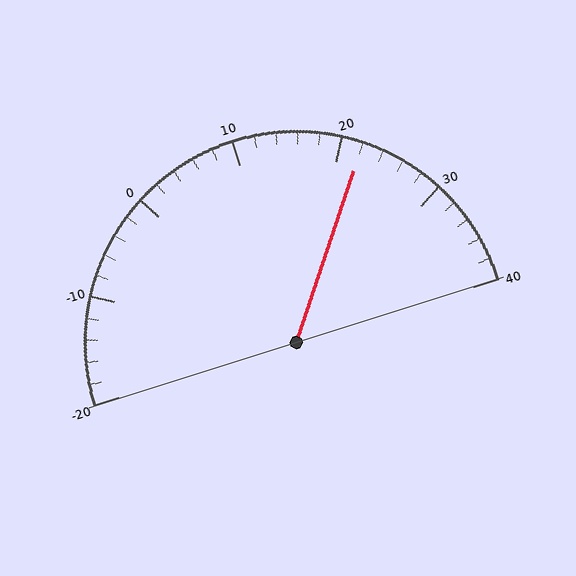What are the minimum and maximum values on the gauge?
The gauge ranges from -20 to 40.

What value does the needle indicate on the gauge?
The needle indicates approximately 22.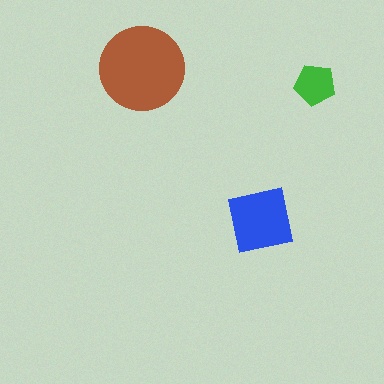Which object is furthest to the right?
The green pentagon is rightmost.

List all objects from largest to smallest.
The brown circle, the blue square, the green pentagon.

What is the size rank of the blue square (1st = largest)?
2nd.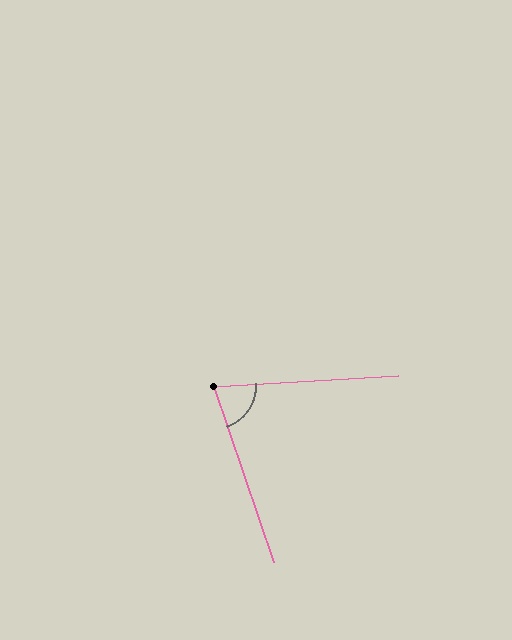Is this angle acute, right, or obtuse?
It is acute.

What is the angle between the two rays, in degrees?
Approximately 74 degrees.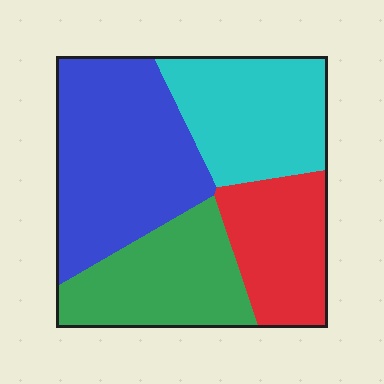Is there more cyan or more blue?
Blue.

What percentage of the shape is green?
Green covers 23% of the shape.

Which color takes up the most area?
Blue, at roughly 35%.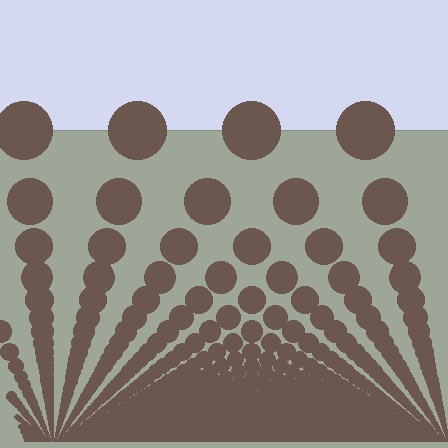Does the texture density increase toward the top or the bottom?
Density increases toward the bottom.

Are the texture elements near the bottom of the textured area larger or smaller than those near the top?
Smaller. The gradient is inverted — elements near the bottom are smaller and denser.